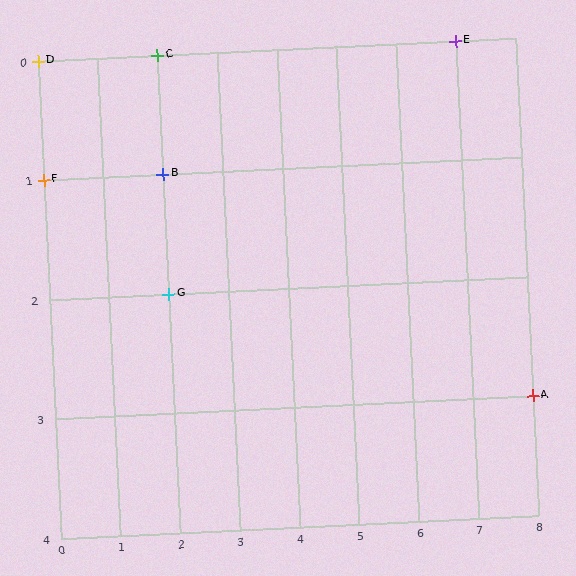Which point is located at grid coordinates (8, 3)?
Point A is at (8, 3).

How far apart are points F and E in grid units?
Points F and E are 7 columns and 1 row apart (about 7.1 grid units diagonally).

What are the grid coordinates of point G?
Point G is at grid coordinates (2, 2).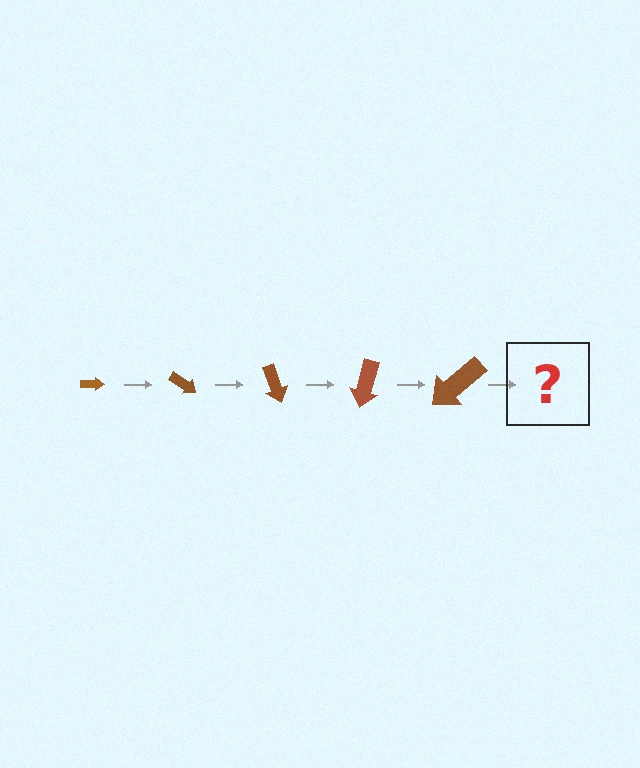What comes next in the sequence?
The next element should be an arrow, larger than the previous one and rotated 175 degrees from the start.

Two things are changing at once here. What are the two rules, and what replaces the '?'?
The two rules are that the arrow grows larger each step and it rotates 35 degrees each step. The '?' should be an arrow, larger than the previous one and rotated 175 degrees from the start.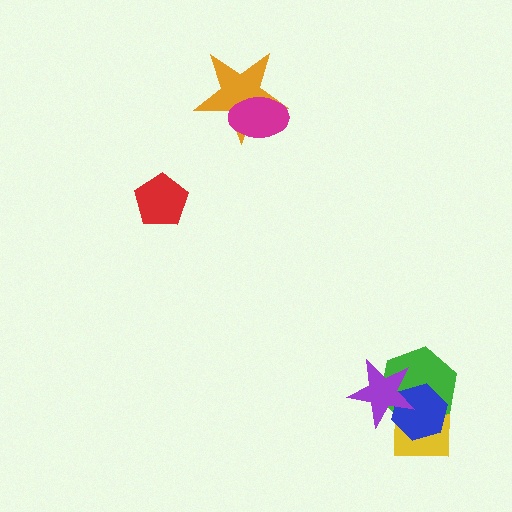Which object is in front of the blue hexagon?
The purple star is in front of the blue hexagon.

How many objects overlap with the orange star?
1 object overlaps with the orange star.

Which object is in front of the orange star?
The magenta ellipse is in front of the orange star.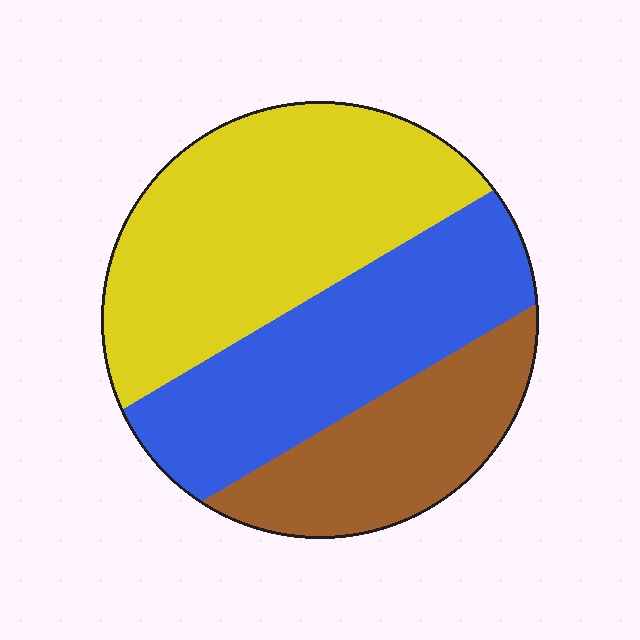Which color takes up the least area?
Brown, at roughly 25%.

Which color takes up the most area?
Yellow, at roughly 45%.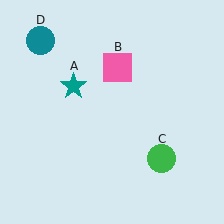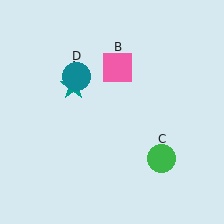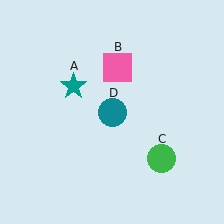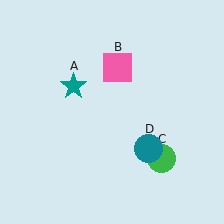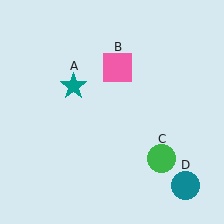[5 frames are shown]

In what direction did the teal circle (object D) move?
The teal circle (object D) moved down and to the right.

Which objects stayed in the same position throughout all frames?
Teal star (object A) and pink square (object B) and green circle (object C) remained stationary.